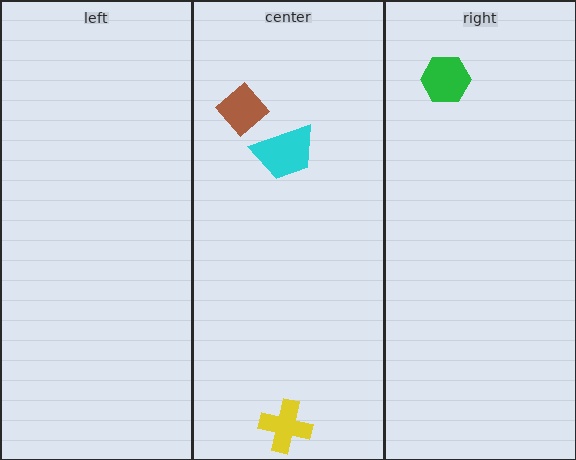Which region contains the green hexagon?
The right region.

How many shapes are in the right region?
1.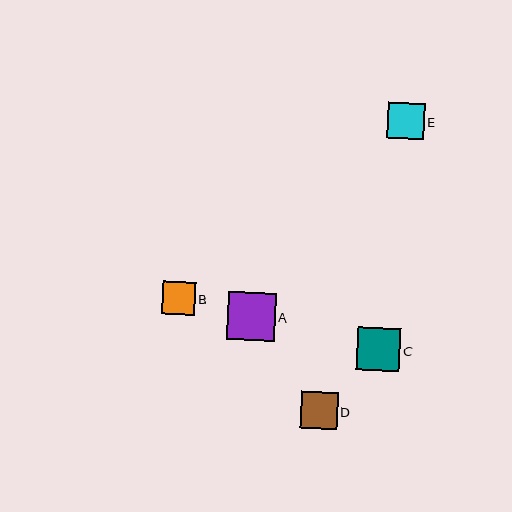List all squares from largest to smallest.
From largest to smallest: A, C, D, E, B.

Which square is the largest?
Square A is the largest with a size of approximately 48 pixels.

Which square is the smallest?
Square B is the smallest with a size of approximately 33 pixels.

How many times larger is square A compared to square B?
Square A is approximately 1.5 times the size of square B.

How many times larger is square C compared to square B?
Square C is approximately 1.3 times the size of square B.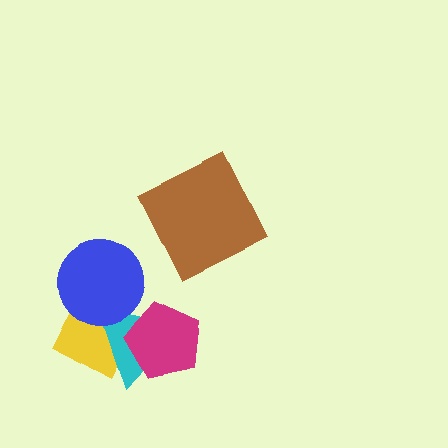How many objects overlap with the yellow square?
2 objects overlap with the yellow square.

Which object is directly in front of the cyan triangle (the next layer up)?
The blue circle is directly in front of the cyan triangle.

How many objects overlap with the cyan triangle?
3 objects overlap with the cyan triangle.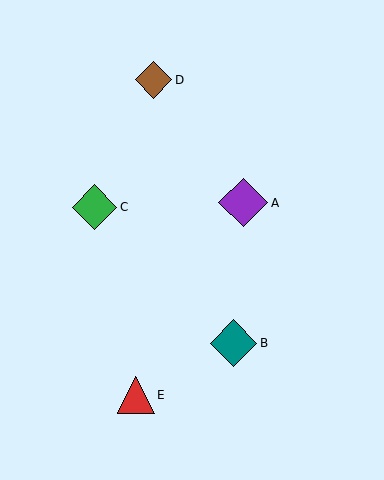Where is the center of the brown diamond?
The center of the brown diamond is at (154, 80).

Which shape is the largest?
The purple diamond (labeled A) is the largest.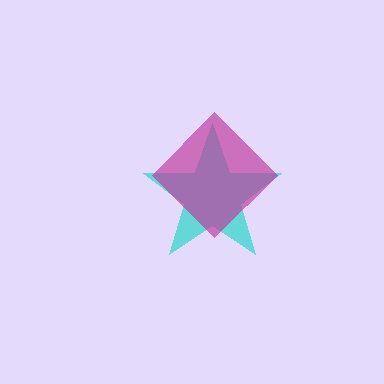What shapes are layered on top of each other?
The layered shapes are: a cyan star, a magenta diamond.